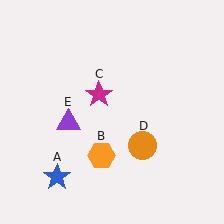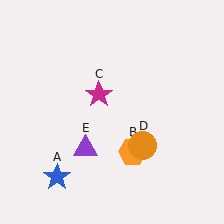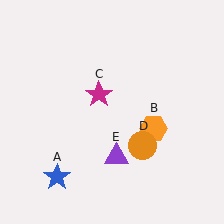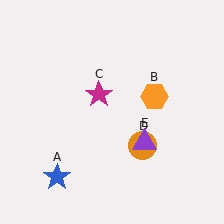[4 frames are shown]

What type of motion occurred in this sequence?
The orange hexagon (object B), purple triangle (object E) rotated counterclockwise around the center of the scene.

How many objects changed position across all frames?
2 objects changed position: orange hexagon (object B), purple triangle (object E).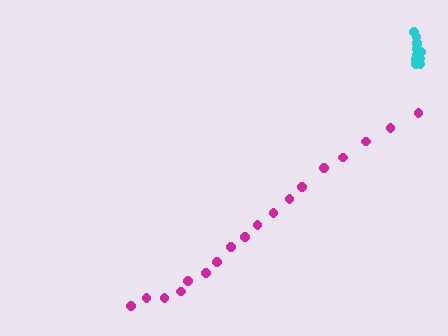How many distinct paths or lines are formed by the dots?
There are 2 distinct paths.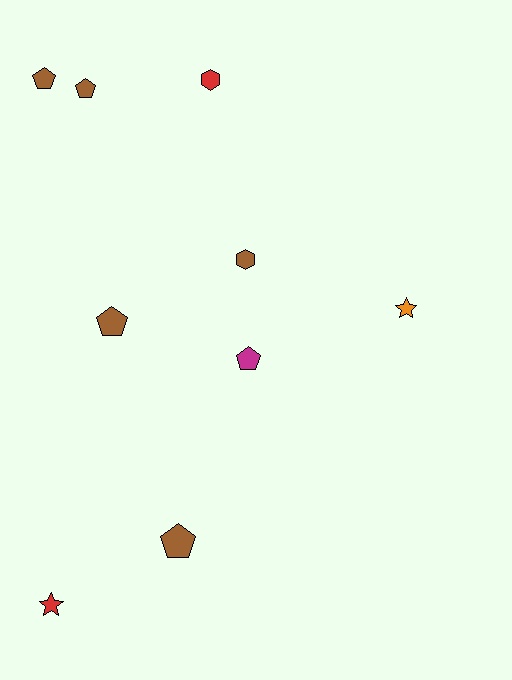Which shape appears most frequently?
Pentagon, with 5 objects.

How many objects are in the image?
There are 9 objects.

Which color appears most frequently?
Brown, with 5 objects.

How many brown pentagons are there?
There are 4 brown pentagons.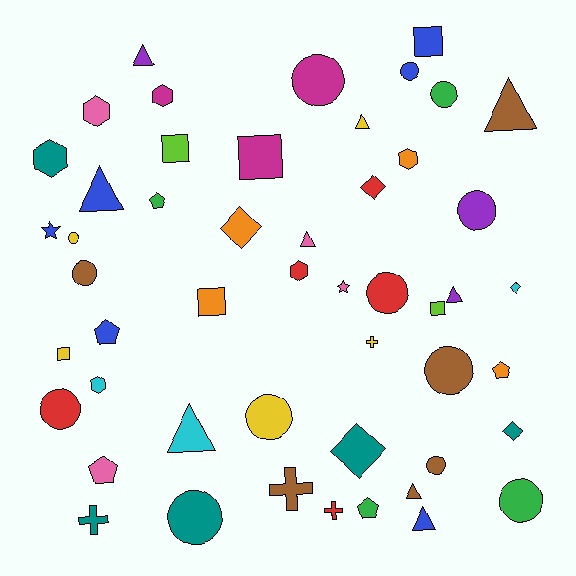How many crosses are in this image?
There are 4 crosses.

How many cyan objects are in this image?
There are 3 cyan objects.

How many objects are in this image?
There are 50 objects.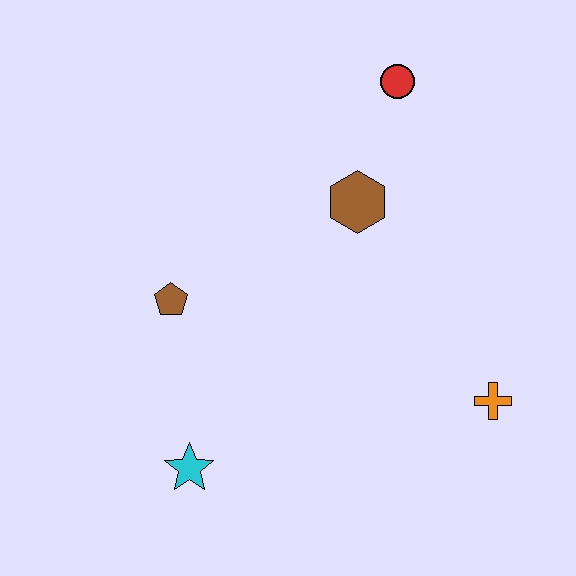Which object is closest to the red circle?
The brown hexagon is closest to the red circle.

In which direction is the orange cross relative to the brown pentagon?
The orange cross is to the right of the brown pentagon.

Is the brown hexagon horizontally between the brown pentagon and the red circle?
Yes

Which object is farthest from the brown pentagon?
The orange cross is farthest from the brown pentagon.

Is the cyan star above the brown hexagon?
No